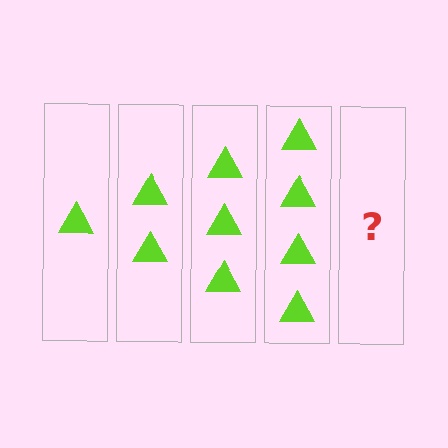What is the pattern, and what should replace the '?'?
The pattern is that each step adds one more triangle. The '?' should be 5 triangles.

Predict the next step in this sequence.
The next step is 5 triangles.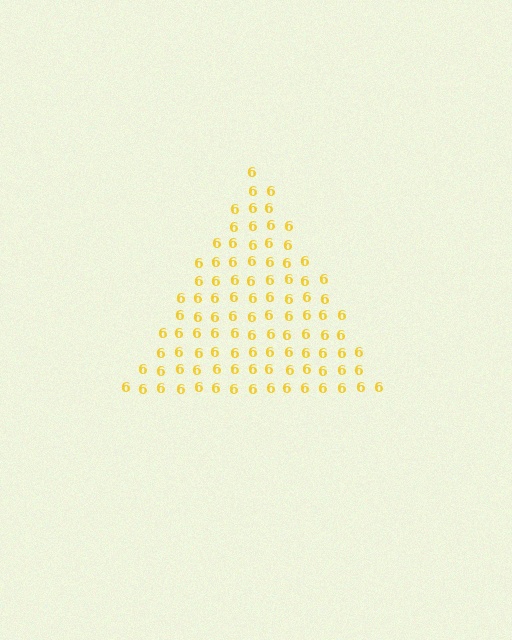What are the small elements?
The small elements are digit 6's.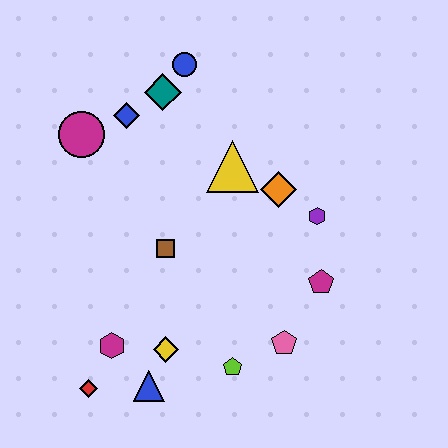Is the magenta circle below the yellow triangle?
No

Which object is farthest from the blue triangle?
The blue circle is farthest from the blue triangle.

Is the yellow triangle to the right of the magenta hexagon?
Yes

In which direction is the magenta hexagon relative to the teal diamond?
The magenta hexagon is below the teal diamond.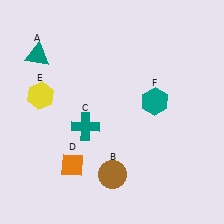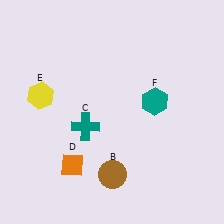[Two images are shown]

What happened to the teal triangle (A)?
The teal triangle (A) was removed in Image 2. It was in the top-left area of Image 1.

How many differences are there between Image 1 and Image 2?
There is 1 difference between the two images.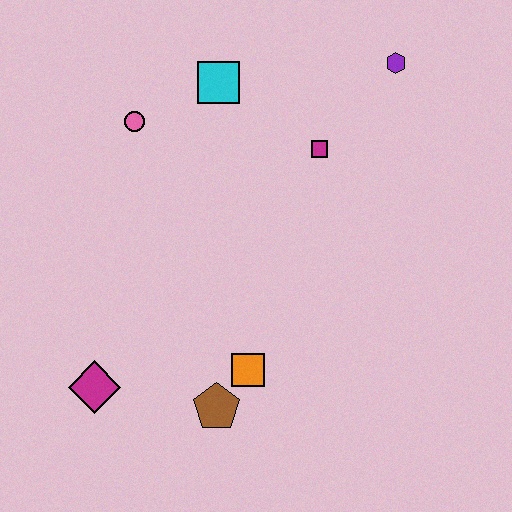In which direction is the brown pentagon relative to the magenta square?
The brown pentagon is below the magenta square.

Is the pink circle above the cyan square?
No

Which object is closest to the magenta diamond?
The brown pentagon is closest to the magenta diamond.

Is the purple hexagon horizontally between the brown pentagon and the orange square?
No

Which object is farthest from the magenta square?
The magenta diamond is farthest from the magenta square.